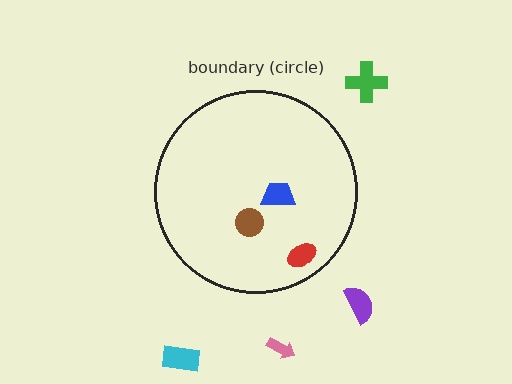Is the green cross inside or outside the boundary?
Outside.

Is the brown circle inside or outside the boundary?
Inside.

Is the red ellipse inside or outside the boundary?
Inside.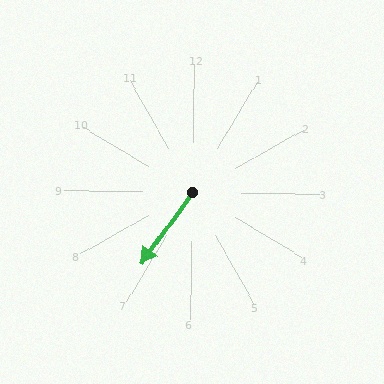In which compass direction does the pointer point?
Southwest.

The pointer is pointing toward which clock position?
Roughly 7 o'clock.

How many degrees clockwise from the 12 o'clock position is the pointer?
Approximately 215 degrees.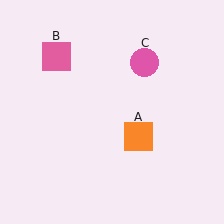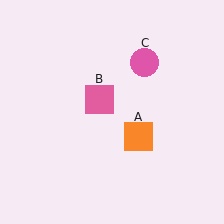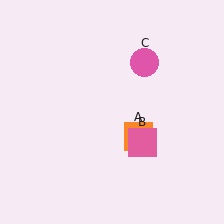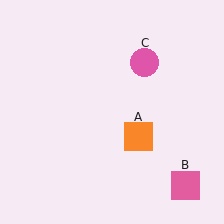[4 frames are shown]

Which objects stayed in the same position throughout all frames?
Orange square (object A) and pink circle (object C) remained stationary.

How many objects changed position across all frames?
1 object changed position: pink square (object B).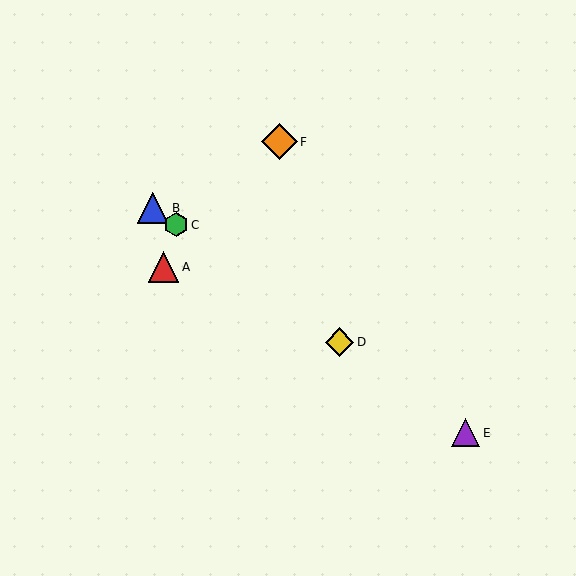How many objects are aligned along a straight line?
4 objects (B, C, D, E) are aligned along a straight line.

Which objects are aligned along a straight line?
Objects B, C, D, E are aligned along a straight line.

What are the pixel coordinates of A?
Object A is at (163, 267).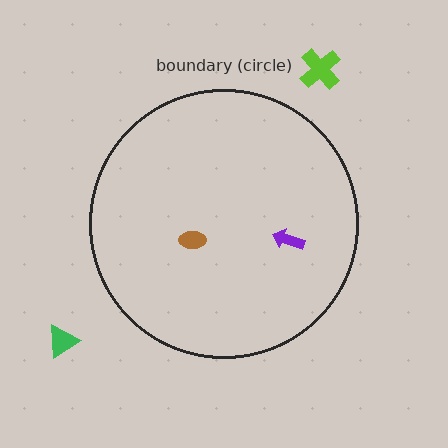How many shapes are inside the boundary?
2 inside, 2 outside.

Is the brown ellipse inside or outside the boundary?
Inside.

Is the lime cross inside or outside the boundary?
Outside.